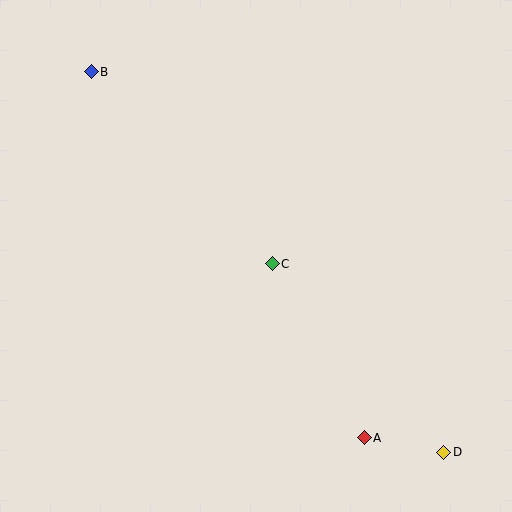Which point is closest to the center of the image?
Point C at (272, 264) is closest to the center.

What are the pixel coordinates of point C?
Point C is at (272, 264).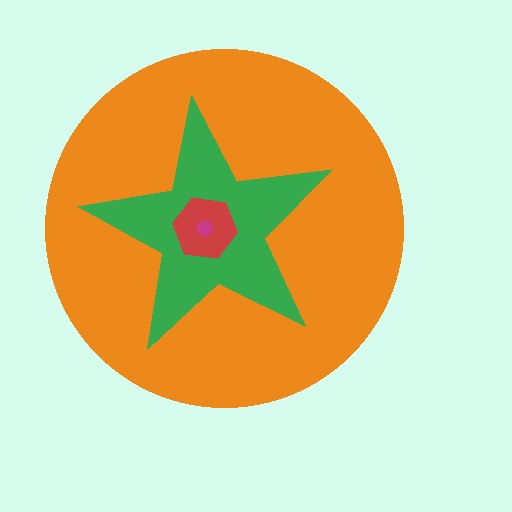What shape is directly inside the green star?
The red hexagon.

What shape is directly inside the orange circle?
The green star.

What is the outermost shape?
The orange circle.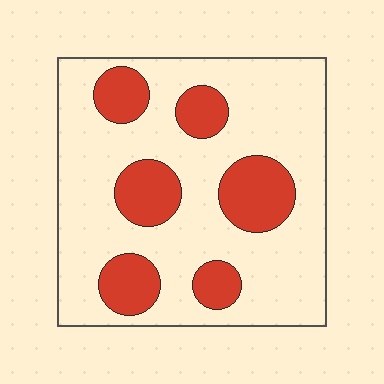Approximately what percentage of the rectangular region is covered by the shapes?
Approximately 25%.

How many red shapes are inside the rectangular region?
6.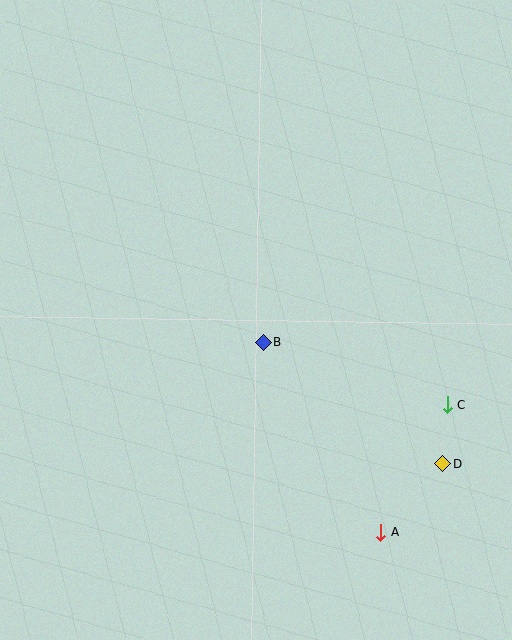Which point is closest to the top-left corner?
Point B is closest to the top-left corner.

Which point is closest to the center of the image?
Point B at (263, 342) is closest to the center.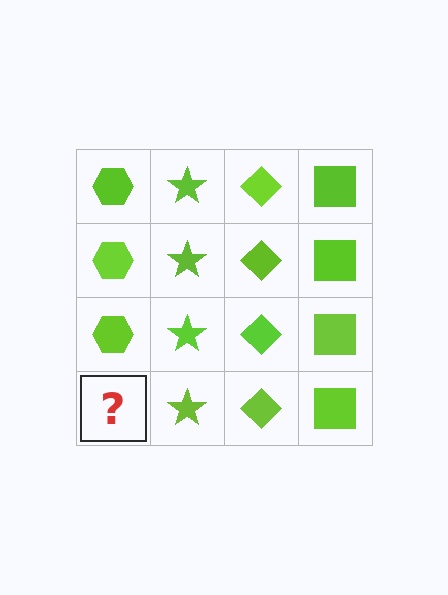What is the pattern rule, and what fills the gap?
The rule is that each column has a consistent shape. The gap should be filled with a lime hexagon.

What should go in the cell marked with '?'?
The missing cell should contain a lime hexagon.